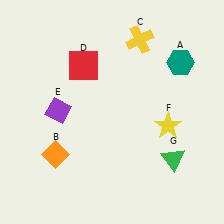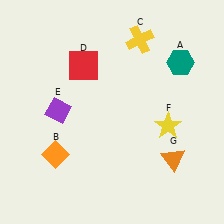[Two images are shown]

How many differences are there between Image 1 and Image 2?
There is 1 difference between the two images.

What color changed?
The triangle (G) changed from green in Image 1 to orange in Image 2.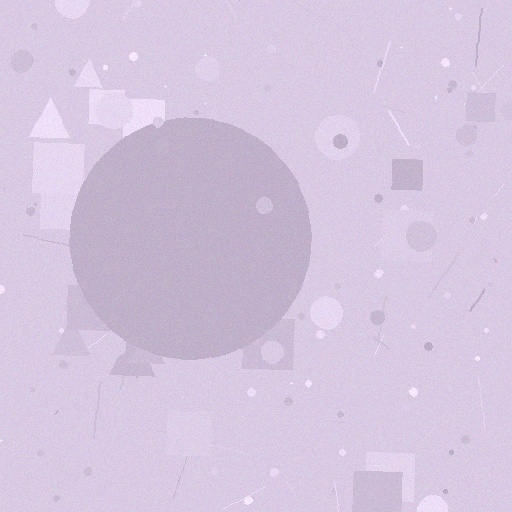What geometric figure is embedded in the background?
A circle is embedded in the background.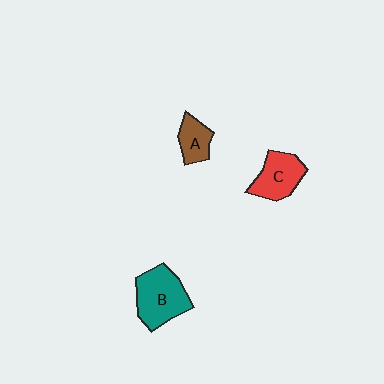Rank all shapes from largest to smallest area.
From largest to smallest: B (teal), C (red), A (brown).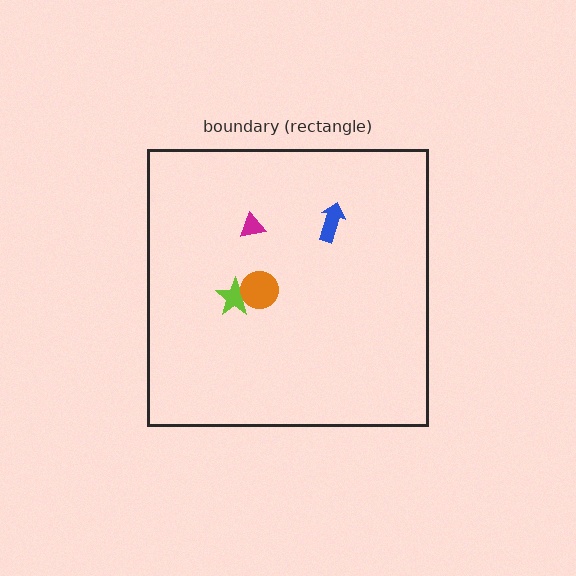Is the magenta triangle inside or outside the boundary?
Inside.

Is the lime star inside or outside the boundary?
Inside.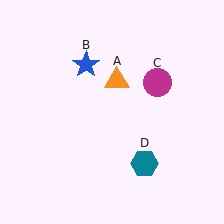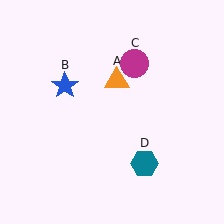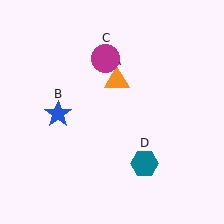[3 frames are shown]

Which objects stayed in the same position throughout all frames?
Orange triangle (object A) and teal hexagon (object D) remained stationary.